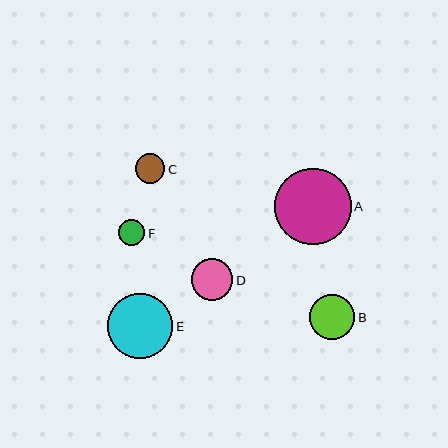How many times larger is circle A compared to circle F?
Circle A is approximately 2.9 times the size of circle F.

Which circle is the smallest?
Circle F is the smallest with a size of approximately 26 pixels.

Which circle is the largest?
Circle A is the largest with a size of approximately 76 pixels.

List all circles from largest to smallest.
From largest to smallest: A, E, B, D, C, F.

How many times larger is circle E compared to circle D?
Circle E is approximately 1.6 times the size of circle D.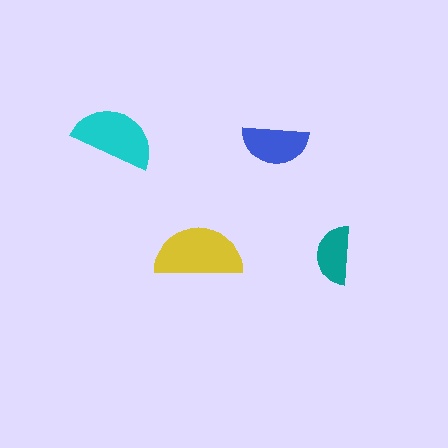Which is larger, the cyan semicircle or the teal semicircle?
The cyan one.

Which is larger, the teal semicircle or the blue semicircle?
The blue one.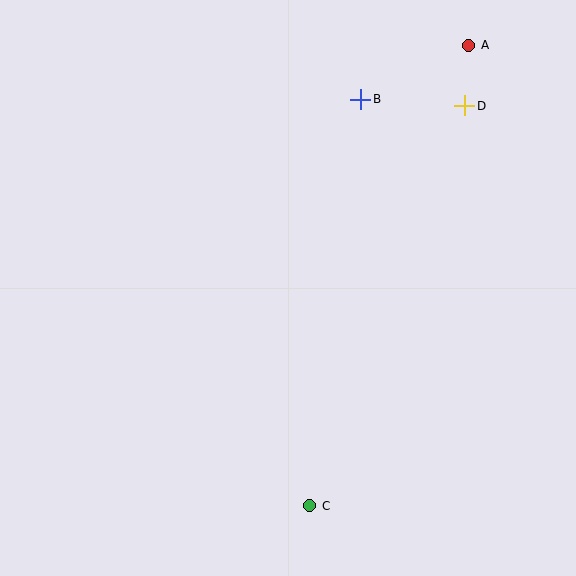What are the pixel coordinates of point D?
Point D is at (465, 106).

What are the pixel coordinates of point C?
Point C is at (310, 506).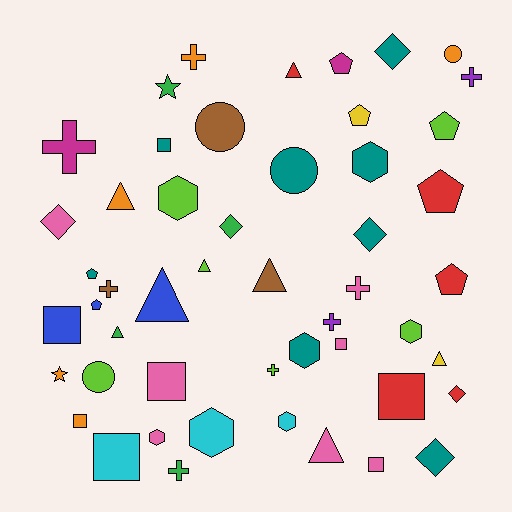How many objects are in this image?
There are 50 objects.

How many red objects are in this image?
There are 5 red objects.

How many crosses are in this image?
There are 8 crosses.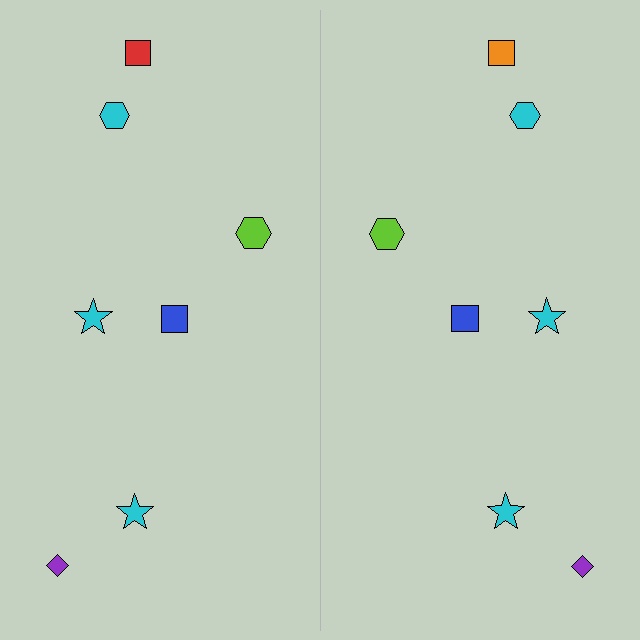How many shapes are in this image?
There are 14 shapes in this image.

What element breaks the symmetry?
The orange square on the right side breaks the symmetry — its mirror counterpart is red.